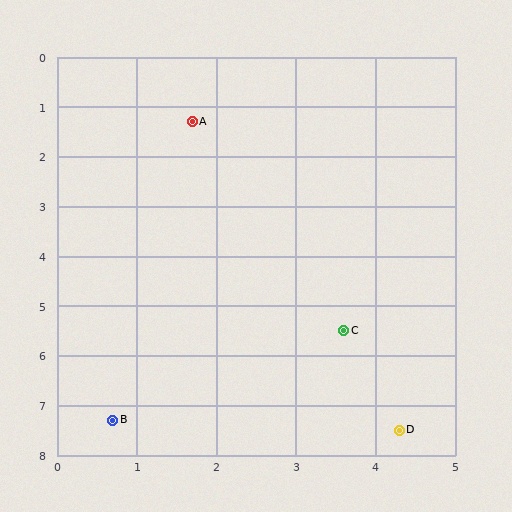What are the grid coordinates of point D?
Point D is at approximately (4.3, 7.5).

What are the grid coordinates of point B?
Point B is at approximately (0.7, 7.3).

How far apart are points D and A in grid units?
Points D and A are about 6.7 grid units apart.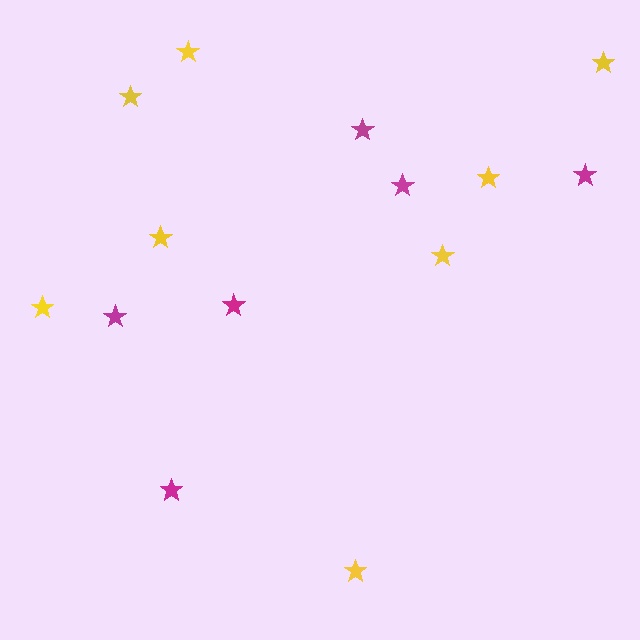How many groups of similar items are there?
There are 2 groups: one group of magenta stars (6) and one group of yellow stars (8).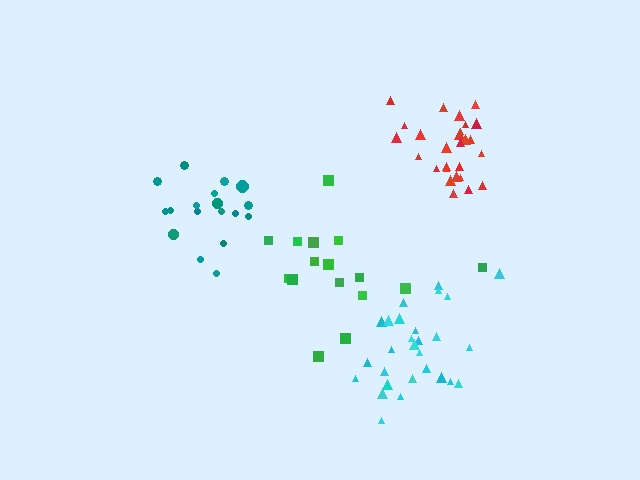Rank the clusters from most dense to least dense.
red, teal, cyan, green.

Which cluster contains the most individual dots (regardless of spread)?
Red (28).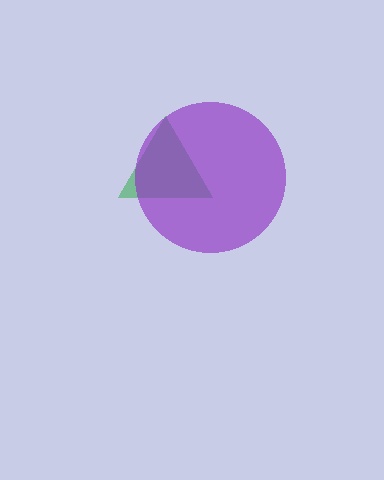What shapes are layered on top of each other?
The layered shapes are: a green triangle, a purple circle.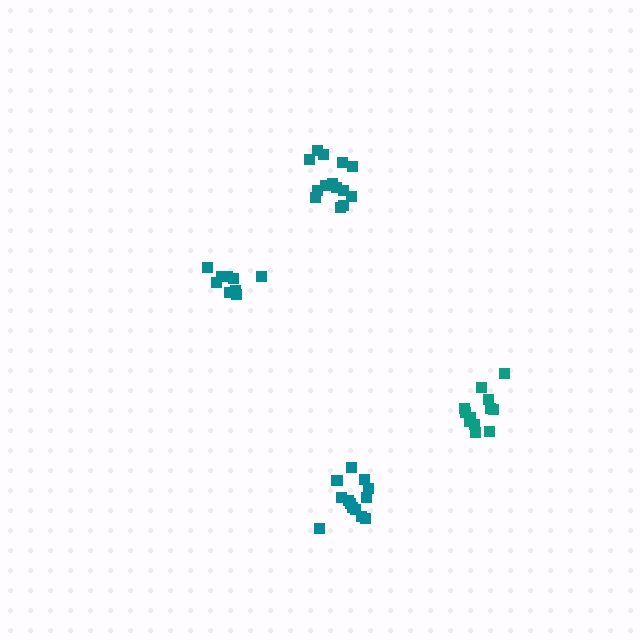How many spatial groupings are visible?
There are 4 spatial groupings.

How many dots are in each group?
Group 1: 14 dots, Group 2: 9 dots, Group 3: 12 dots, Group 4: 14 dots (49 total).